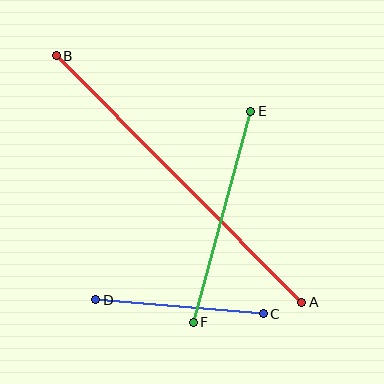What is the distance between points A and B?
The distance is approximately 348 pixels.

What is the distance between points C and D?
The distance is approximately 168 pixels.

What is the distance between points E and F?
The distance is approximately 219 pixels.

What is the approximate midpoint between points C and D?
The midpoint is at approximately (180, 307) pixels.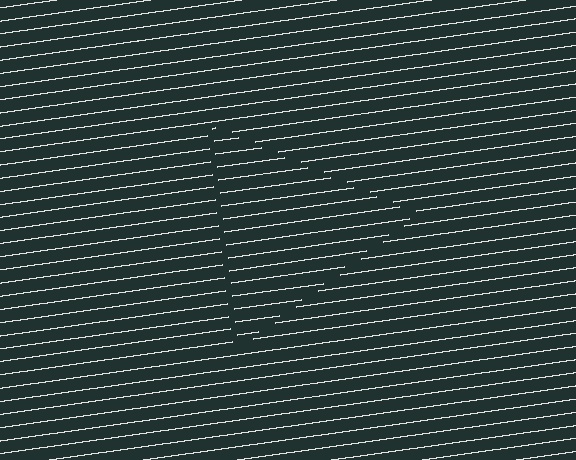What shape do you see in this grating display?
An illusory triangle. The interior of the shape contains the same grating, shifted by half a period — the contour is defined by the phase discontinuity where line-ends from the inner and outer gratings abut.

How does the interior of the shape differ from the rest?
The interior of the shape contains the same grating, shifted by half a period — the contour is defined by the phase discontinuity where line-ends from the inner and outer gratings abut.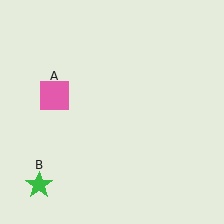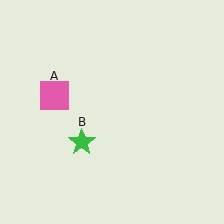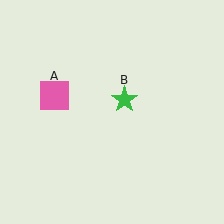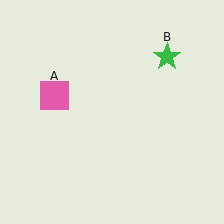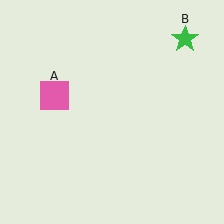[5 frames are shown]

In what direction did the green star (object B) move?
The green star (object B) moved up and to the right.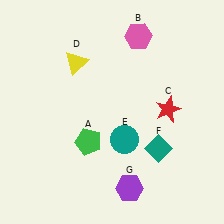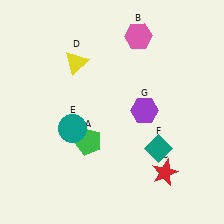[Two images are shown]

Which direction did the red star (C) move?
The red star (C) moved down.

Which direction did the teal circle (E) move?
The teal circle (E) moved left.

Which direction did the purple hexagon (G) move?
The purple hexagon (G) moved up.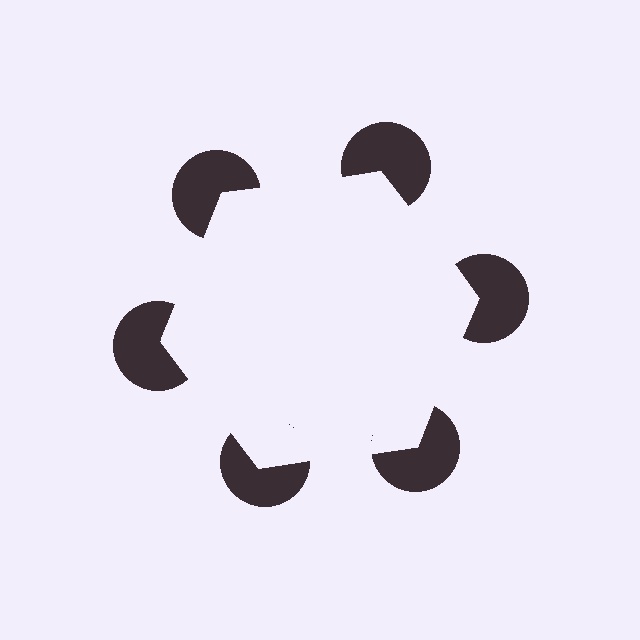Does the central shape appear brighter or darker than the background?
It typically appears slightly brighter than the background, even though no actual brightness change is drawn.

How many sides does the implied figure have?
6 sides.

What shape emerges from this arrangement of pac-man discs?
An illusory hexagon — its edges are inferred from the aligned wedge cuts in the pac-man discs, not physically drawn.